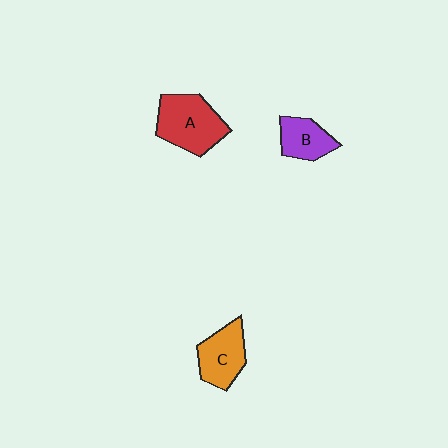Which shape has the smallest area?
Shape B (purple).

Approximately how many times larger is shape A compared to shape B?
Approximately 1.7 times.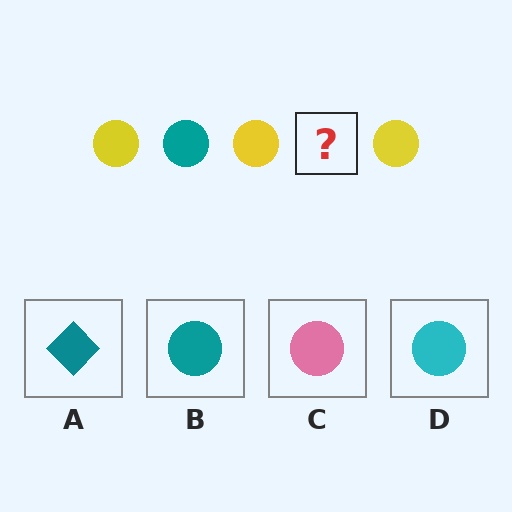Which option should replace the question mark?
Option B.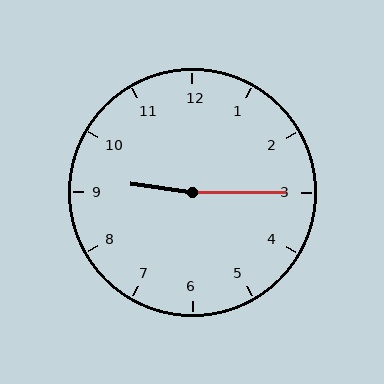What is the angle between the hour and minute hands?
Approximately 172 degrees.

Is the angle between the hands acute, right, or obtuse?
It is obtuse.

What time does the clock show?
9:15.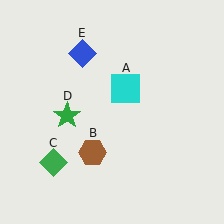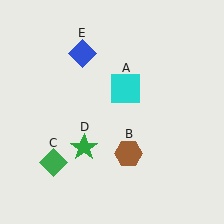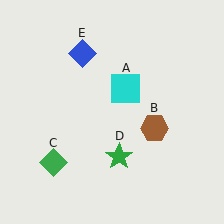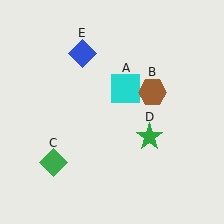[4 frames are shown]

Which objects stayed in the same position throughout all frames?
Cyan square (object A) and green diamond (object C) and blue diamond (object E) remained stationary.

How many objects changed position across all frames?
2 objects changed position: brown hexagon (object B), green star (object D).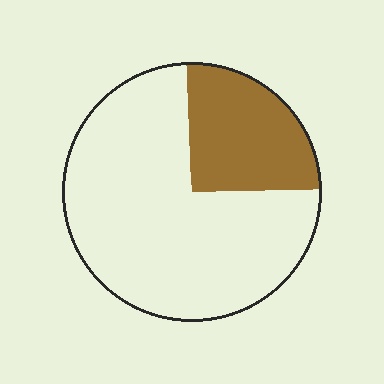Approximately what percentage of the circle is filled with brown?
Approximately 25%.